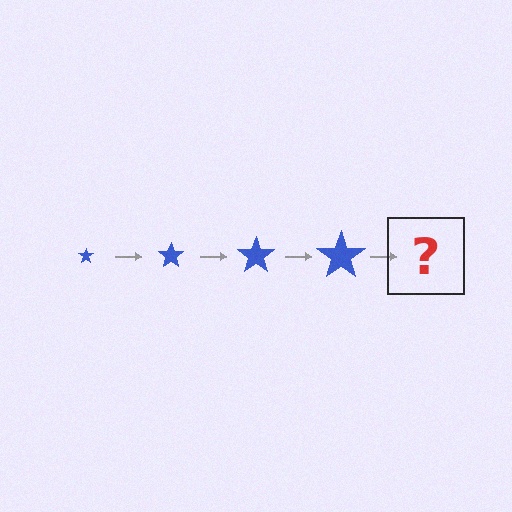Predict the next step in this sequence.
The next step is a blue star, larger than the previous one.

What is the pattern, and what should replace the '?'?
The pattern is that the star gets progressively larger each step. The '?' should be a blue star, larger than the previous one.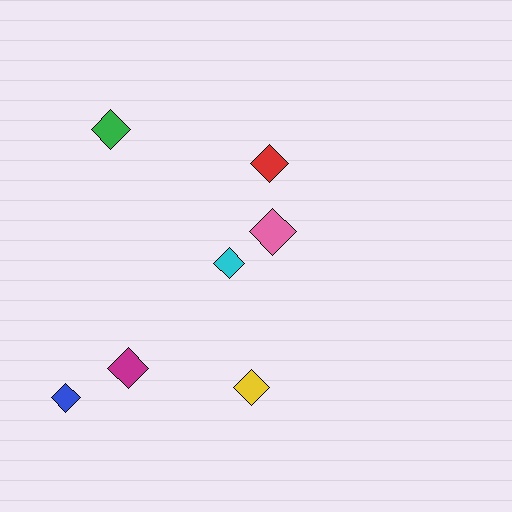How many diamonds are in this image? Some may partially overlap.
There are 7 diamonds.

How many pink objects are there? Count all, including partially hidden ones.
There is 1 pink object.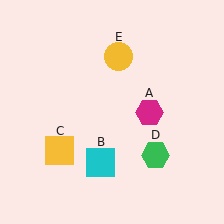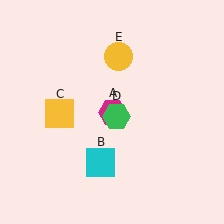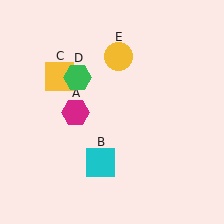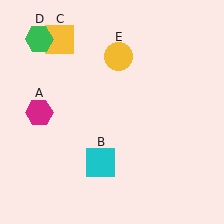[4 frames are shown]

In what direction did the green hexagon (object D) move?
The green hexagon (object D) moved up and to the left.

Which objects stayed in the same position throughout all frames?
Cyan square (object B) and yellow circle (object E) remained stationary.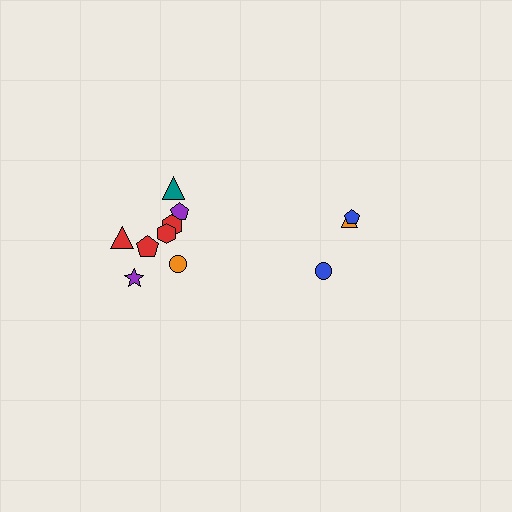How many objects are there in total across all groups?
There are 11 objects.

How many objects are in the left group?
There are 8 objects.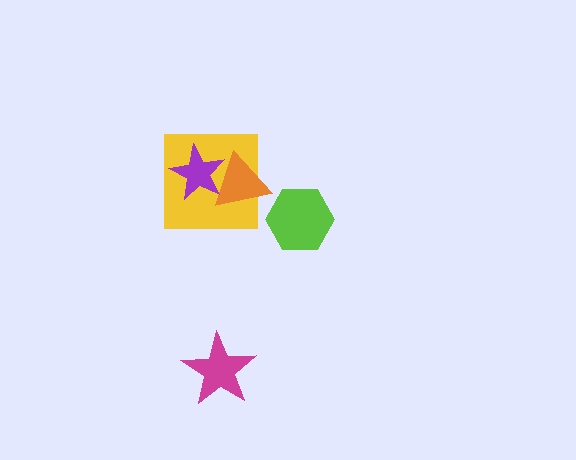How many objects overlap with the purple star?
2 objects overlap with the purple star.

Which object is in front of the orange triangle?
The purple star is in front of the orange triangle.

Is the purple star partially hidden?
No, no other shape covers it.